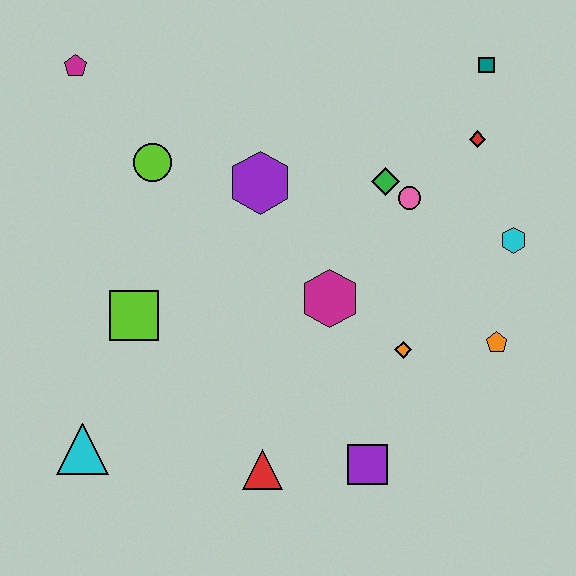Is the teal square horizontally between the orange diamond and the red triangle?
No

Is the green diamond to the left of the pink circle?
Yes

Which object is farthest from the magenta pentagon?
The orange pentagon is farthest from the magenta pentagon.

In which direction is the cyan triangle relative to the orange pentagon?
The cyan triangle is to the left of the orange pentagon.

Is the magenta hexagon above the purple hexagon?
No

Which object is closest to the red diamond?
The teal square is closest to the red diamond.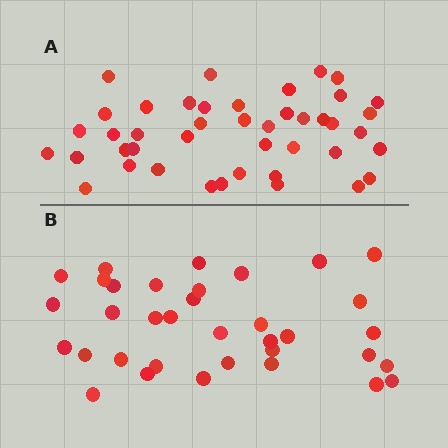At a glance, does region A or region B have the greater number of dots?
Region A (the top region) has more dots.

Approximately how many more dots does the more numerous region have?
Region A has roughly 8 or so more dots than region B.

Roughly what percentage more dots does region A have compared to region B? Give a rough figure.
About 25% more.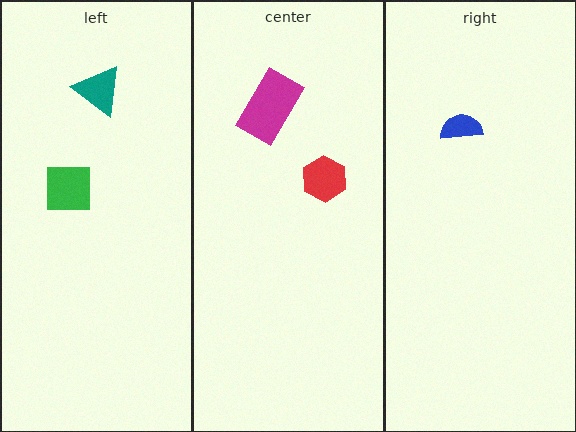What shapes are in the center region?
The red hexagon, the magenta rectangle.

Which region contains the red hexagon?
The center region.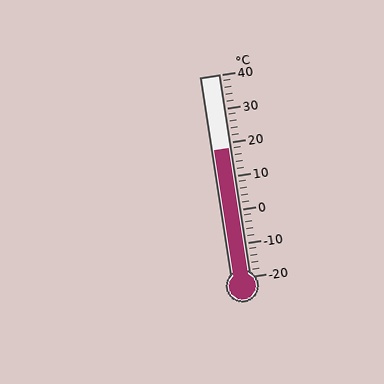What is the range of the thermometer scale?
The thermometer scale ranges from -20°C to 40°C.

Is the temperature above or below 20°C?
The temperature is below 20°C.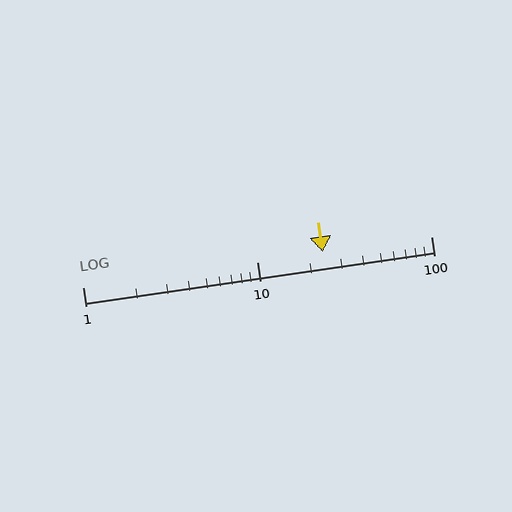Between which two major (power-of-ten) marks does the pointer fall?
The pointer is between 10 and 100.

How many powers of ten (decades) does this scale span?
The scale spans 2 decades, from 1 to 100.